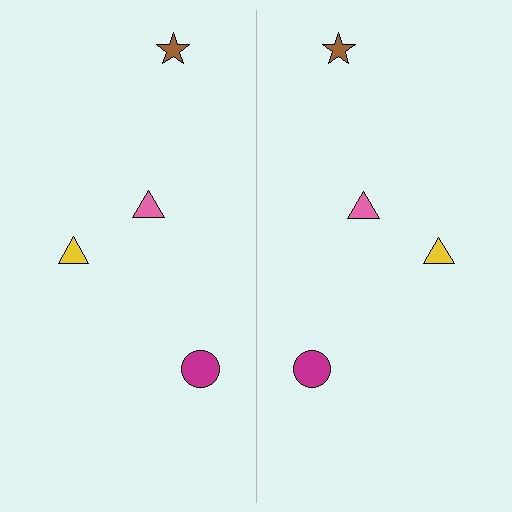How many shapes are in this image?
There are 8 shapes in this image.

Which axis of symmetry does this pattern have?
The pattern has a vertical axis of symmetry running through the center of the image.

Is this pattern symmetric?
Yes, this pattern has bilateral (reflection) symmetry.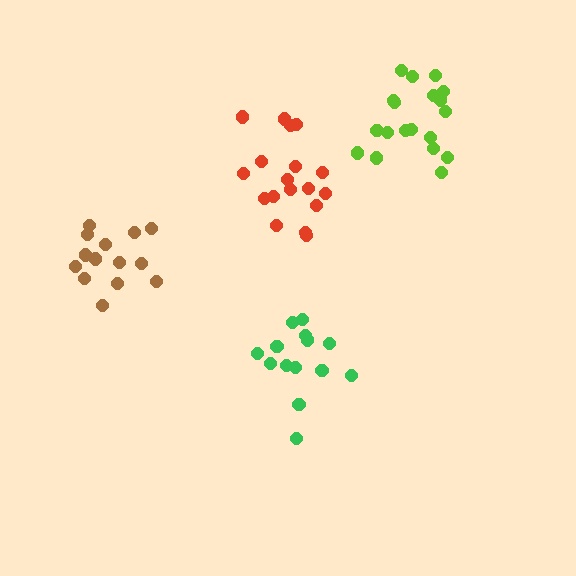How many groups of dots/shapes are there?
There are 4 groups.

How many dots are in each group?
Group 1: 18 dots, Group 2: 19 dots, Group 3: 14 dots, Group 4: 14 dots (65 total).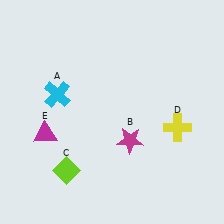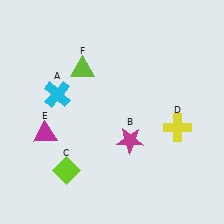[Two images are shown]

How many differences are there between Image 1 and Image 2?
There is 1 difference between the two images.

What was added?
A lime triangle (F) was added in Image 2.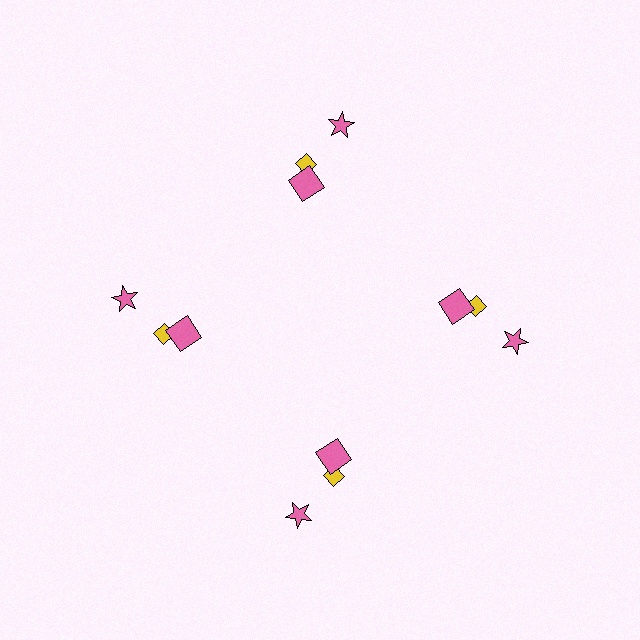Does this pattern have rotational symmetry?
Yes, this pattern has 4-fold rotational symmetry. It looks the same after rotating 90 degrees around the center.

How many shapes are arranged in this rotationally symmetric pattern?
There are 12 shapes, arranged in 4 groups of 3.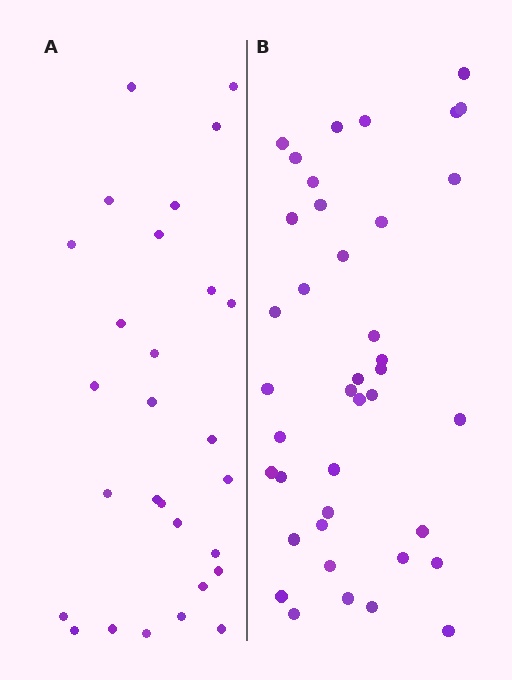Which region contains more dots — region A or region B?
Region B (the right region) has more dots.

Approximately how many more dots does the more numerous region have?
Region B has roughly 12 or so more dots than region A.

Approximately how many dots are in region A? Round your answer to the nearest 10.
About 30 dots. (The exact count is 28, which rounds to 30.)